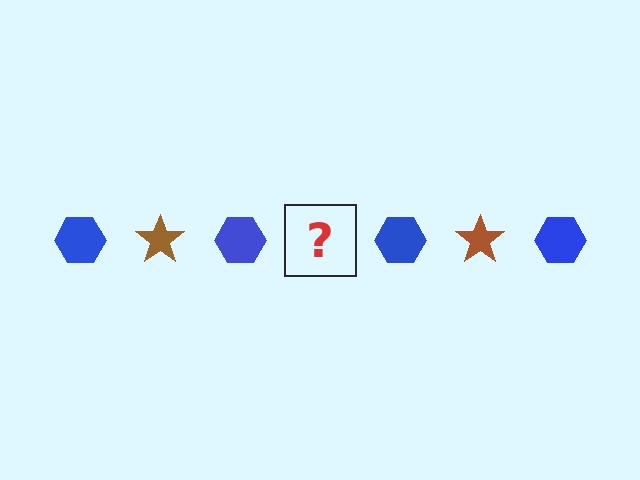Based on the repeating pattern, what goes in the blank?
The blank should be a brown star.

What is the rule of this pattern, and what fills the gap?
The rule is that the pattern alternates between blue hexagon and brown star. The gap should be filled with a brown star.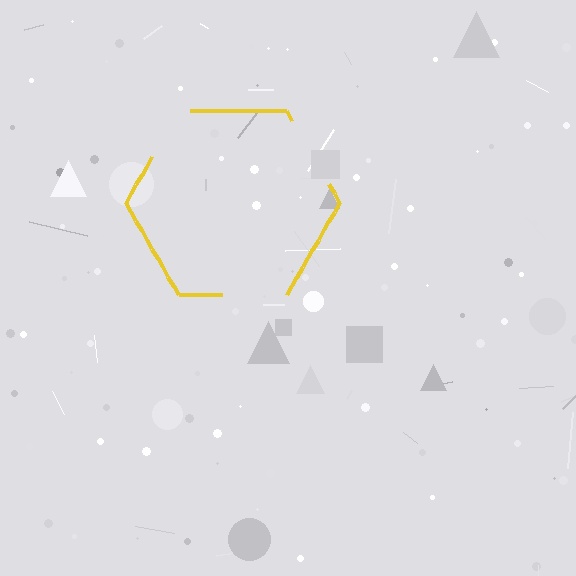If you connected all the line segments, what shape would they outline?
They would outline a hexagon.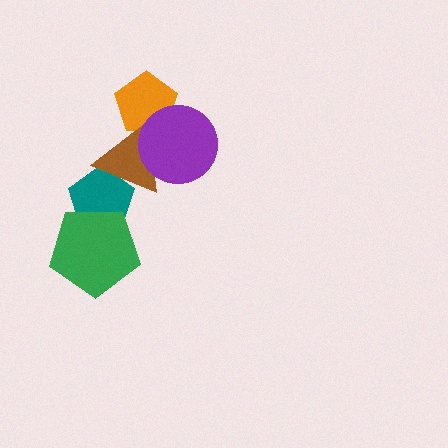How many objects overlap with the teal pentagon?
2 objects overlap with the teal pentagon.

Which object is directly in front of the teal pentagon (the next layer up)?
The brown triangle is directly in front of the teal pentagon.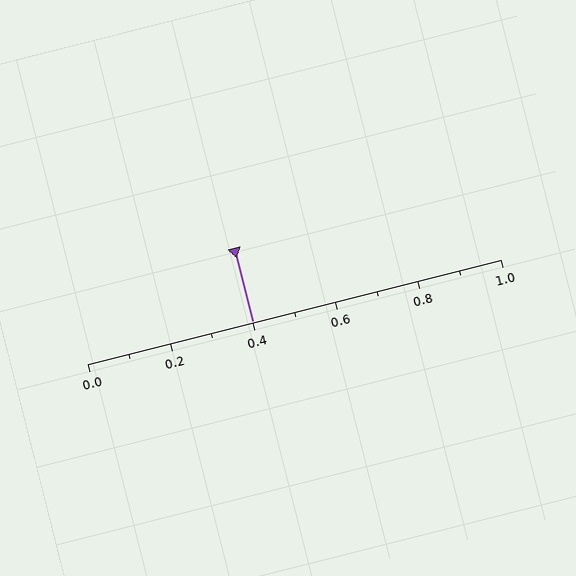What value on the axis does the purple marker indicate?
The marker indicates approximately 0.4.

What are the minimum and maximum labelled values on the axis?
The axis runs from 0.0 to 1.0.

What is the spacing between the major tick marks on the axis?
The major ticks are spaced 0.2 apart.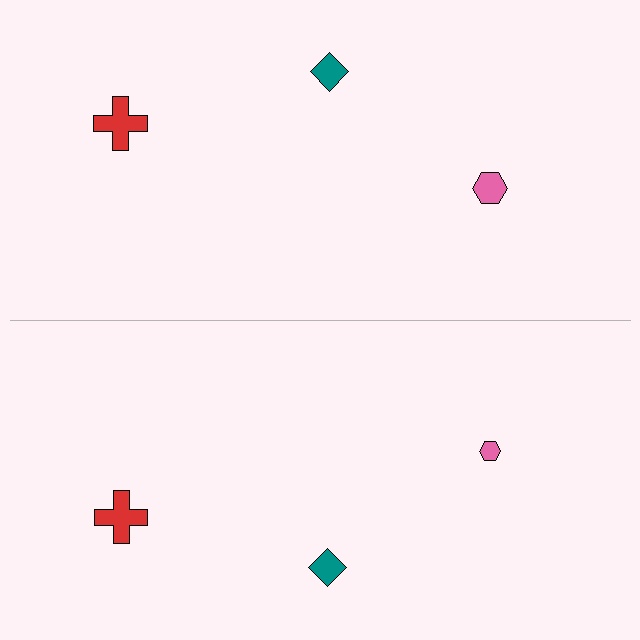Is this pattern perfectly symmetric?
No, the pattern is not perfectly symmetric. The pink hexagon on the bottom side has a different size than its mirror counterpart.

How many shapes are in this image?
There are 6 shapes in this image.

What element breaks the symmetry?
The pink hexagon on the bottom side has a different size than its mirror counterpart.